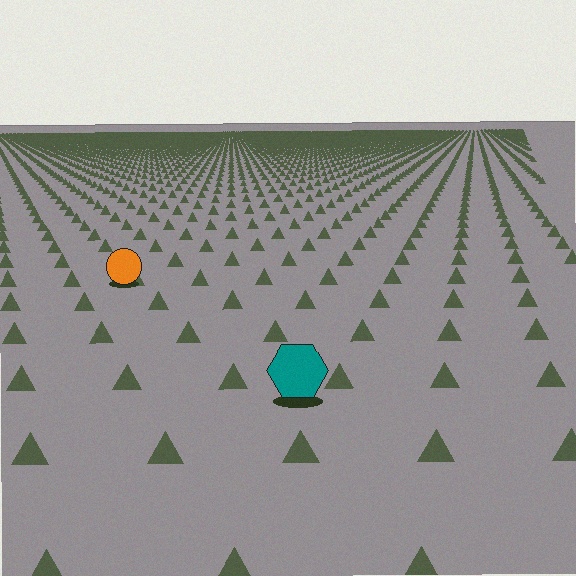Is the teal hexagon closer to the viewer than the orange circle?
Yes. The teal hexagon is closer — you can tell from the texture gradient: the ground texture is coarser near it.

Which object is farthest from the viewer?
The orange circle is farthest from the viewer. It appears smaller and the ground texture around it is denser.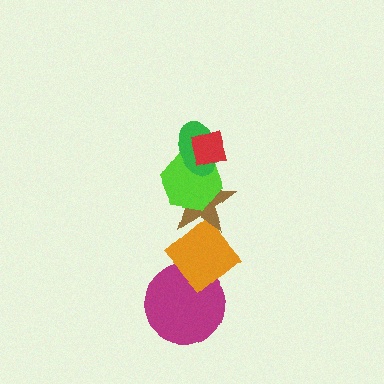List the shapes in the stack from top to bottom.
From top to bottom: the red diamond, the green ellipse, the lime hexagon, the brown star, the orange diamond, the magenta circle.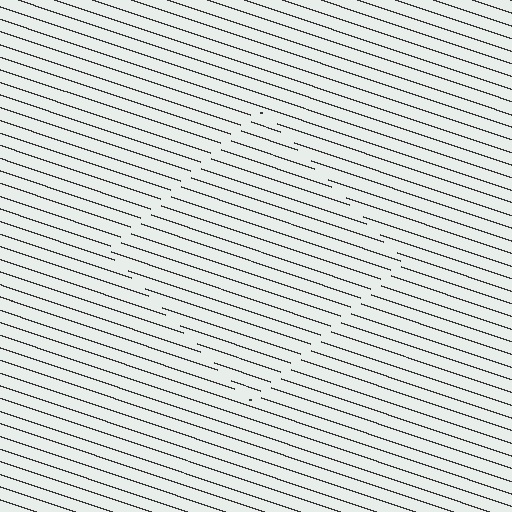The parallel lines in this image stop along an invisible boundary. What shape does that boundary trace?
An illusory square. The interior of the shape contains the same grating, shifted by half a period — the contour is defined by the phase discontinuity where line-ends from the inner and outer gratings abut.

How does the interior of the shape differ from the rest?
The interior of the shape contains the same grating, shifted by half a period — the contour is defined by the phase discontinuity where line-ends from the inner and outer gratings abut.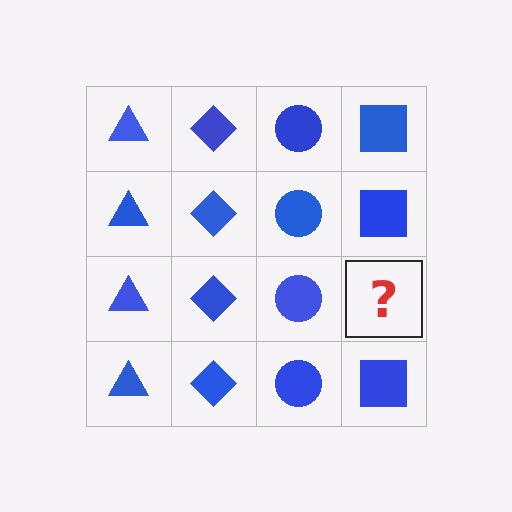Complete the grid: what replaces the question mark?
The question mark should be replaced with a blue square.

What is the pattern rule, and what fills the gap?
The rule is that each column has a consistent shape. The gap should be filled with a blue square.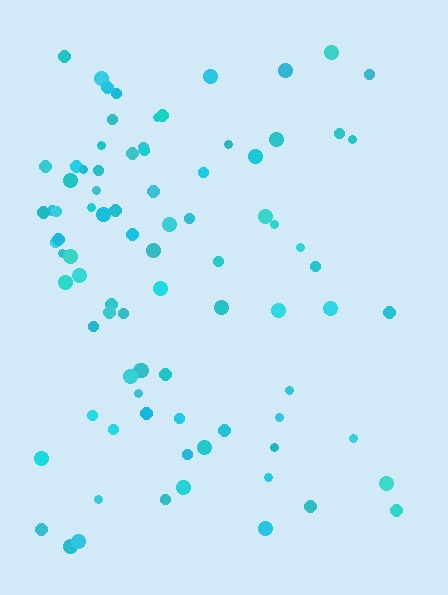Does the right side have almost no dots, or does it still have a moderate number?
Still a moderate number, just noticeably fewer than the left.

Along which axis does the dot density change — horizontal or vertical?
Horizontal.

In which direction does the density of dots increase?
From right to left, with the left side densest.